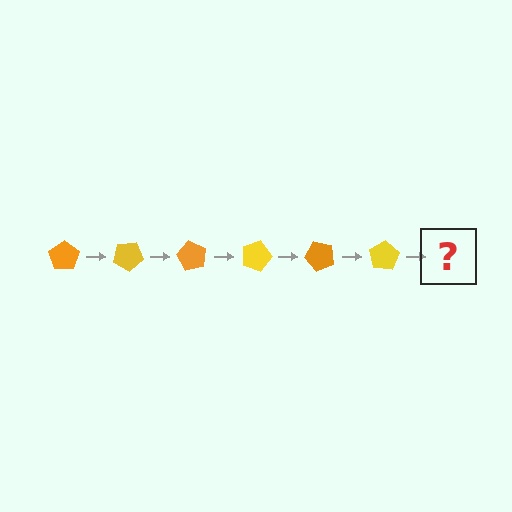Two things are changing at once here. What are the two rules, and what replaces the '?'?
The two rules are that it rotates 30 degrees each step and the color cycles through orange and yellow. The '?' should be an orange pentagon, rotated 180 degrees from the start.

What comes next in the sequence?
The next element should be an orange pentagon, rotated 180 degrees from the start.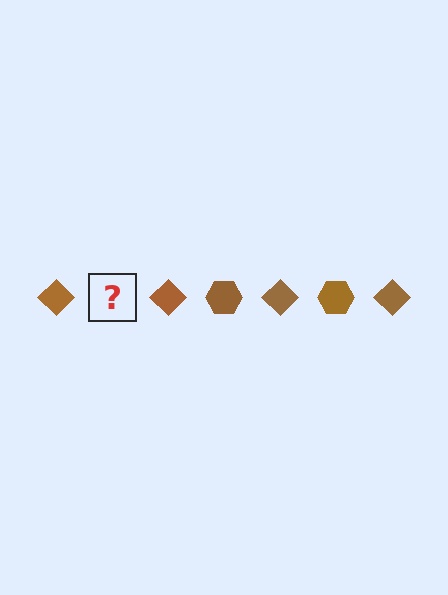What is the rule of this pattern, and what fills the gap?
The rule is that the pattern cycles through diamond, hexagon shapes in brown. The gap should be filled with a brown hexagon.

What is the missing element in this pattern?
The missing element is a brown hexagon.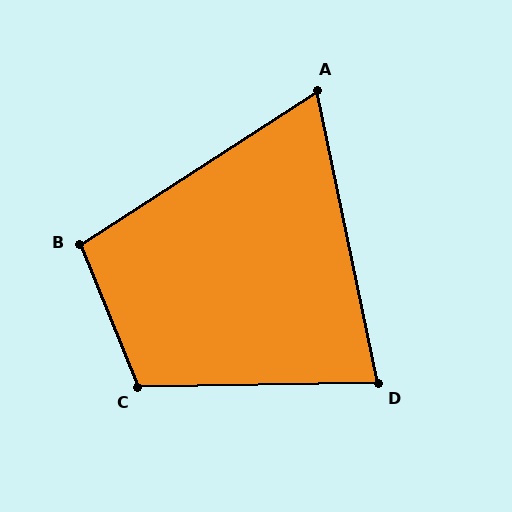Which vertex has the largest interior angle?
C, at approximately 111 degrees.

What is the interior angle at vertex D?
Approximately 79 degrees (acute).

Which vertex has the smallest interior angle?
A, at approximately 69 degrees.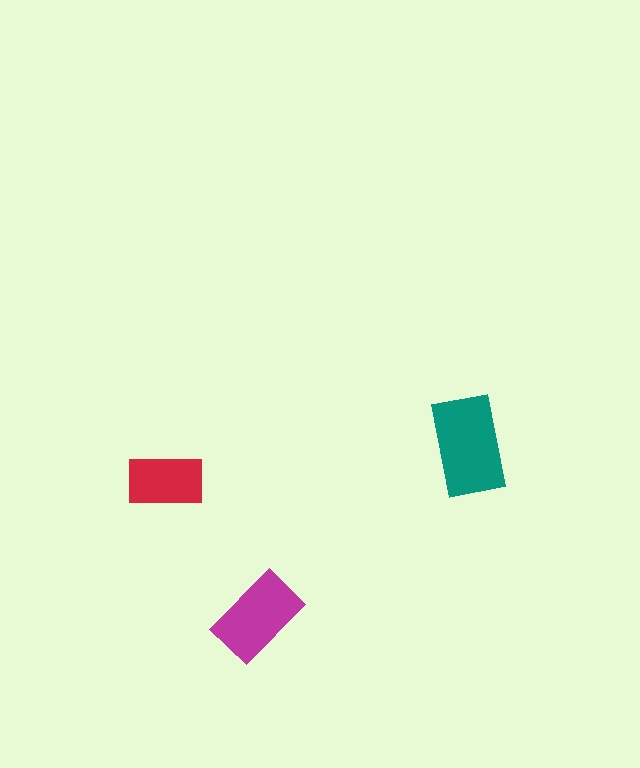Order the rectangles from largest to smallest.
the teal one, the magenta one, the red one.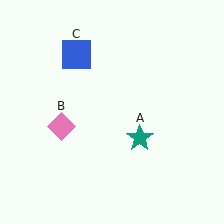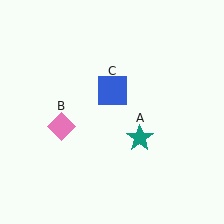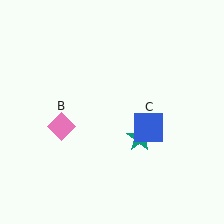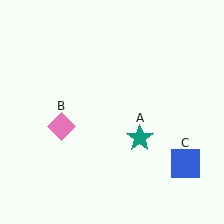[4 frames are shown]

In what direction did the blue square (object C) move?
The blue square (object C) moved down and to the right.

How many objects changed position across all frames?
1 object changed position: blue square (object C).